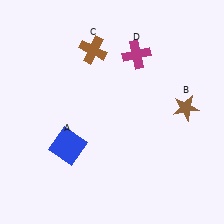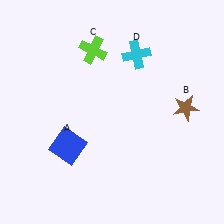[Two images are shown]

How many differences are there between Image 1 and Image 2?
There are 2 differences between the two images.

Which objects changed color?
C changed from brown to lime. D changed from magenta to cyan.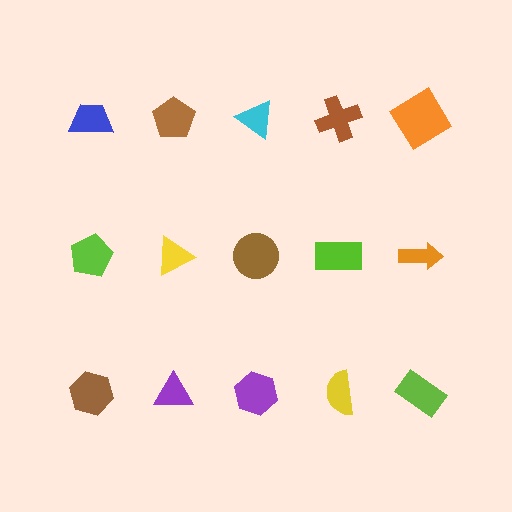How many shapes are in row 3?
5 shapes.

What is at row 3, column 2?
A purple triangle.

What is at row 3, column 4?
A yellow semicircle.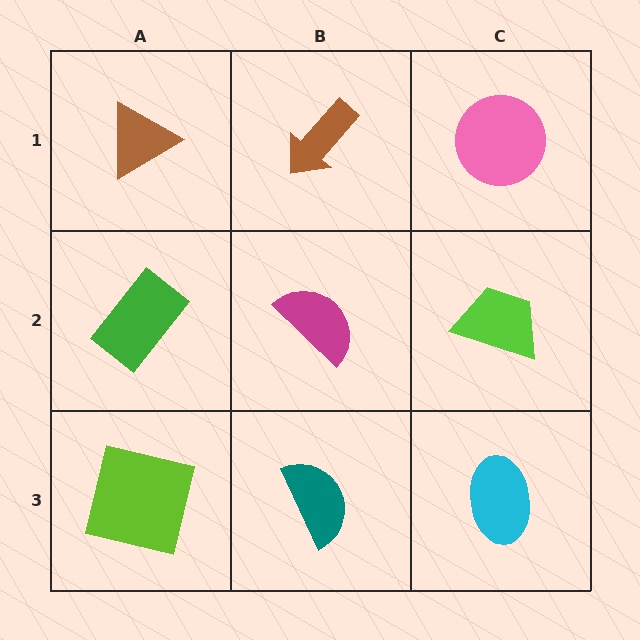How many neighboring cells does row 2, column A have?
3.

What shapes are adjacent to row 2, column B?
A brown arrow (row 1, column B), a teal semicircle (row 3, column B), a green rectangle (row 2, column A), a lime trapezoid (row 2, column C).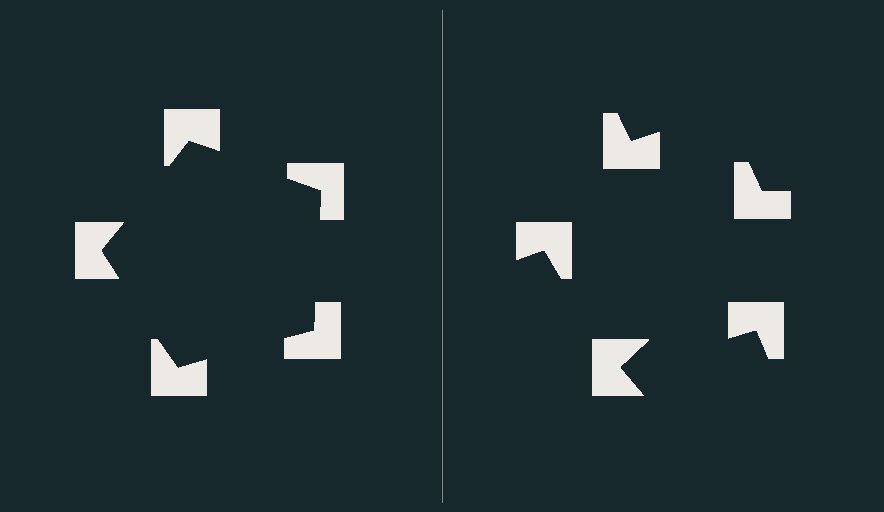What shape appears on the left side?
An illusory pentagon.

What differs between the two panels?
The notched squares are positioned identically on both sides; only the wedge orientations differ. On the left they align to a pentagon; on the right they are misaligned.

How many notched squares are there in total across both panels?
10 — 5 on each side.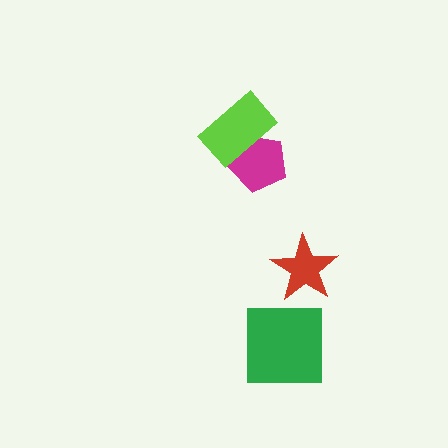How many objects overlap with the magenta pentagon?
1 object overlaps with the magenta pentagon.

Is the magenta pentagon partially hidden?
Yes, it is partially covered by another shape.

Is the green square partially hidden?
No, no other shape covers it.